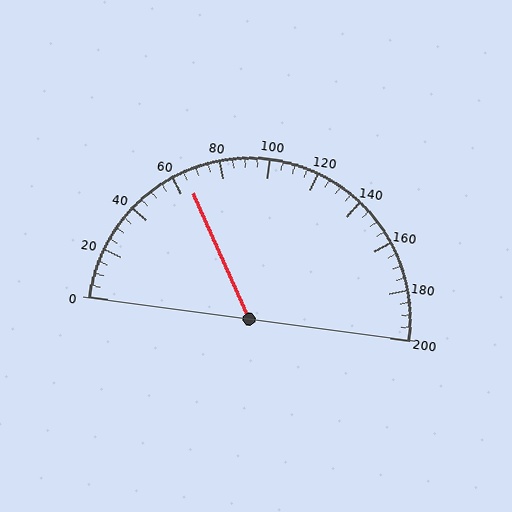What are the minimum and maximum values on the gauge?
The gauge ranges from 0 to 200.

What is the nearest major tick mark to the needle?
The nearest major tick mark is 60.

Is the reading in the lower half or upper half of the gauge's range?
The reading is in the lower half of the range (0 to 200).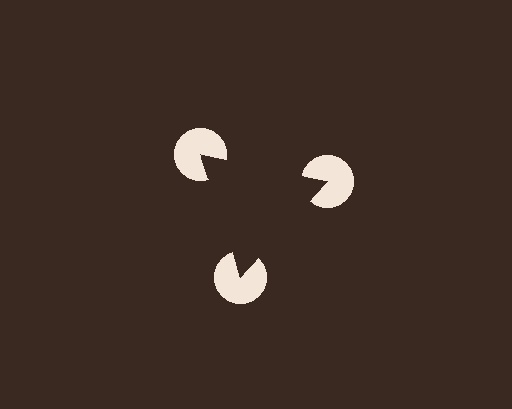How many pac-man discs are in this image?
There are 3 — one at each vertex of the illusory triangle.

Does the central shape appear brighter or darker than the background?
It typically appears slightly darker than the background, even though no actual brightness change is drawn.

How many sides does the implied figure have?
3 sides.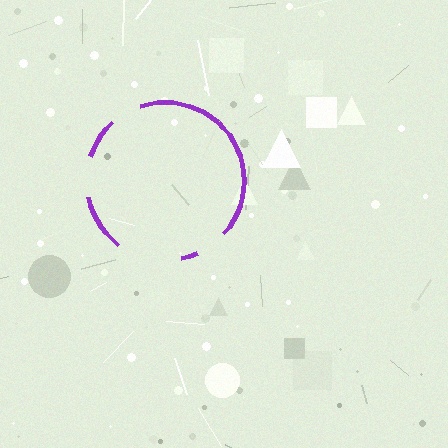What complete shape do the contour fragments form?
The contour fragments form a circle.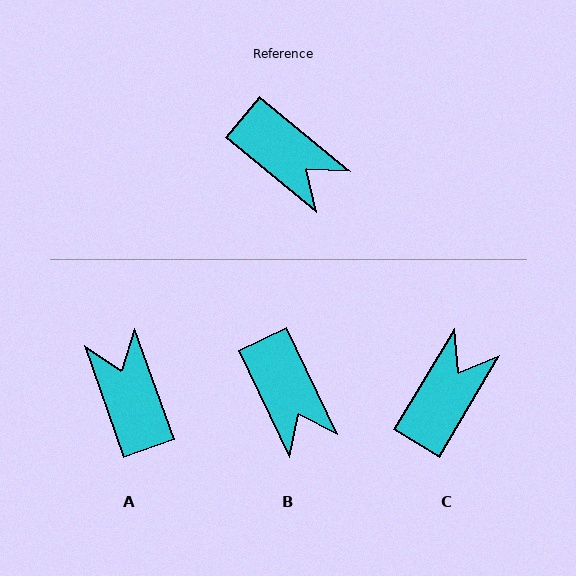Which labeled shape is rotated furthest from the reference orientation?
A, about 149 degrees away.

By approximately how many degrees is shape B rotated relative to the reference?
Approximately 25 degrees clockwise.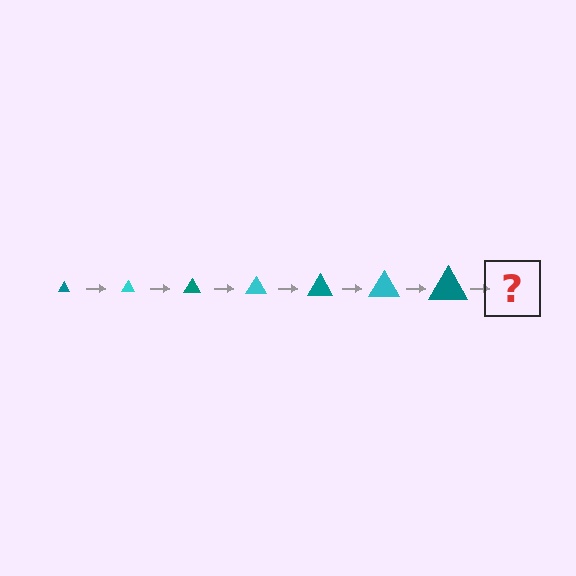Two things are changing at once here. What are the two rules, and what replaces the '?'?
The two rules are that the triangle grows larger each step and the color cycles through teal and cyan. The '?' should be a cyan triangle, larger than the previous one.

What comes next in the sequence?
The next element should be a cyan triangle, larger than the previous one.